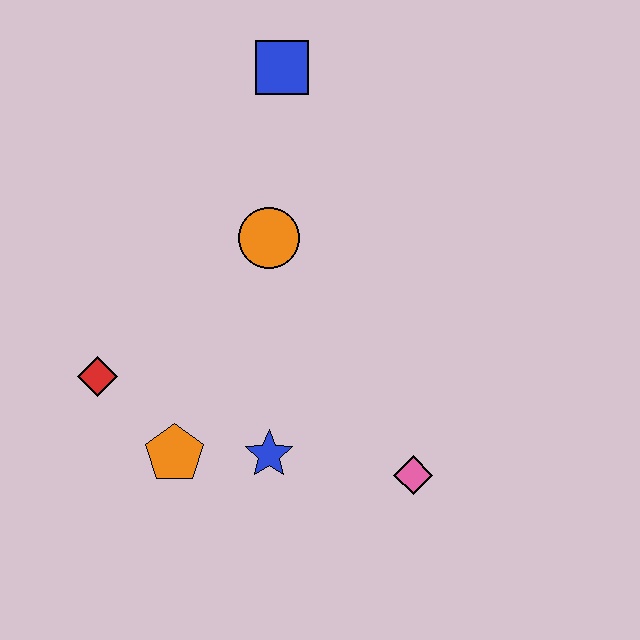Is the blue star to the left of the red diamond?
No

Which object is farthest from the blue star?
The blue square is farthest from the blue star.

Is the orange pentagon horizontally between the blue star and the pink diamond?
No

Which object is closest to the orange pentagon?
The blue star is closest to the orange pentagon.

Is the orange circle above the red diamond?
Yes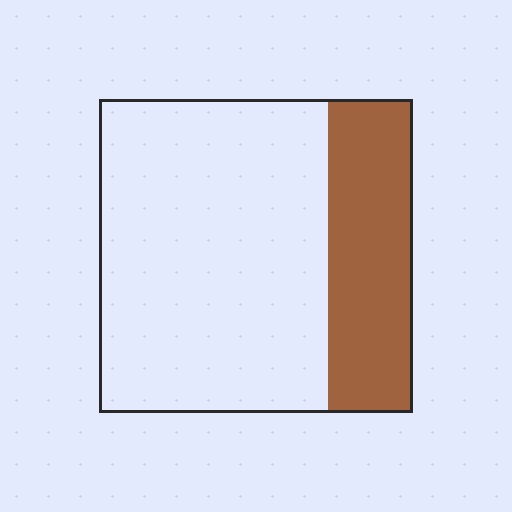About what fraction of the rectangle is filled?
About one quarter (1/4).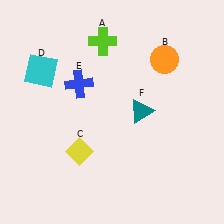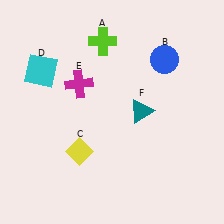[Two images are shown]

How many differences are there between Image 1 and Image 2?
There are 2 differences between the two images.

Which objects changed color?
B changed from orange to blue. E changed from blue to magenta.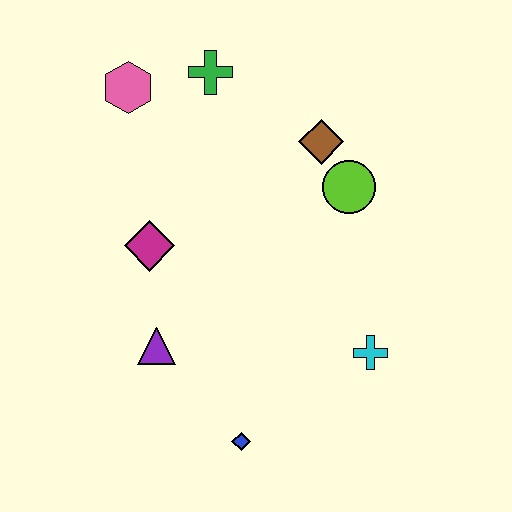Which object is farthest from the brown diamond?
The blue diamond is farthest from the brown diamond.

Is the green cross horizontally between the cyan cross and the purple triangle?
Yes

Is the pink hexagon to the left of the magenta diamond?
Yes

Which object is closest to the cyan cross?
The blue diamond is closest to the cyan cross.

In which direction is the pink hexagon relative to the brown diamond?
The pink hexagon is to the left of the brown diamond.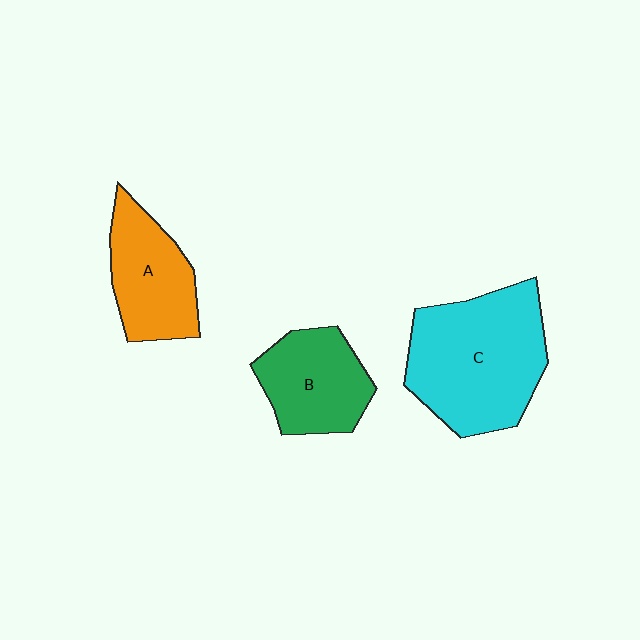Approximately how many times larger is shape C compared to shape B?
Approximately 1.7 times.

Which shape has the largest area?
Shape C (cyan).